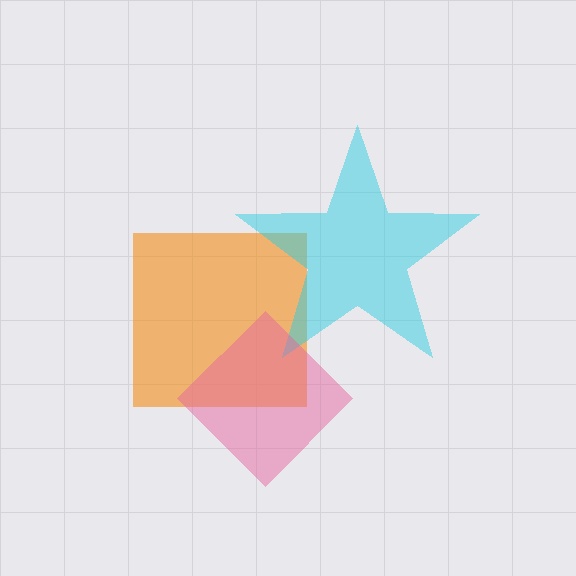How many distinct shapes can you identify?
There are 3 distinct shapes: an orange square, a cyan star, a pink diamond.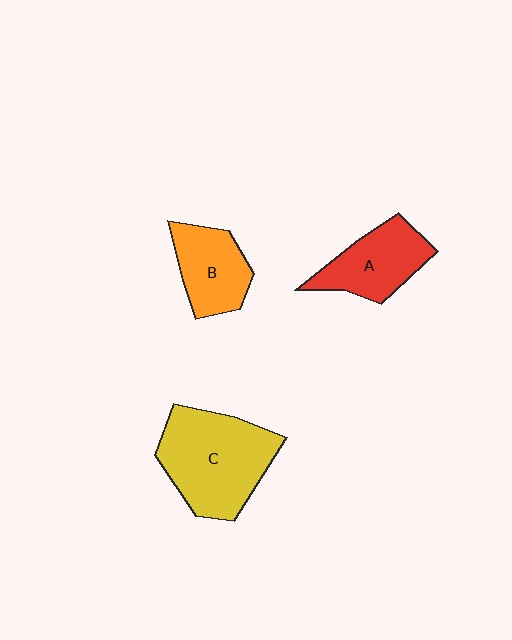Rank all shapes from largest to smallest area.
From largest to smallest: C (yellow), A (red), B (orange).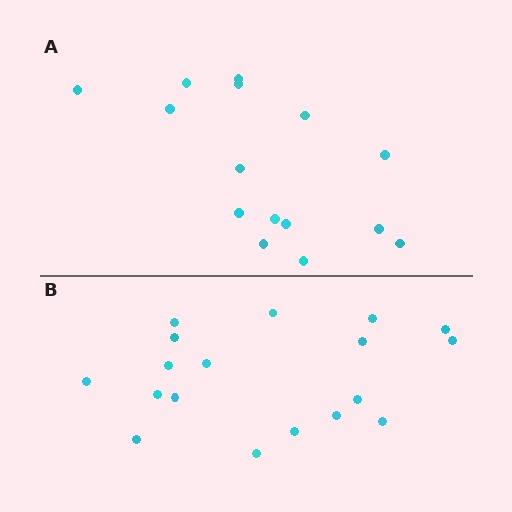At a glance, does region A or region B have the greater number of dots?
Region B (the bottom region) has more dots.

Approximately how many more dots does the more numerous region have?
Region B has just a few more — roughly 2 or 3 more dots than region A.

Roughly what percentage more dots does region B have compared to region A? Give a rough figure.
About 20% more.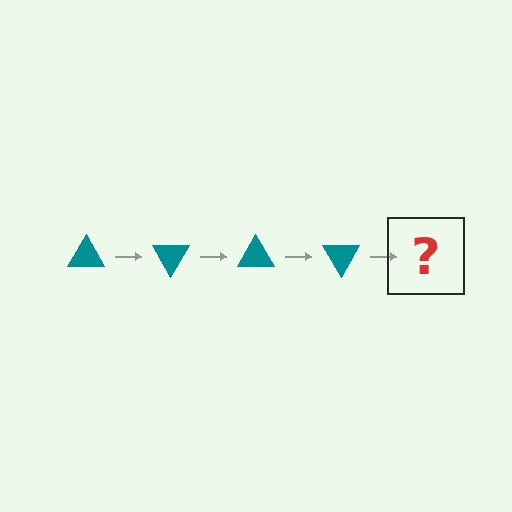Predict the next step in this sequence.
The next step is a teal triangle rotated 240 degrees.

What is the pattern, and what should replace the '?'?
The pattern is that the triangle rotates 60 degrees each step. The '?' should be a teal triangle rotated 240 degrees.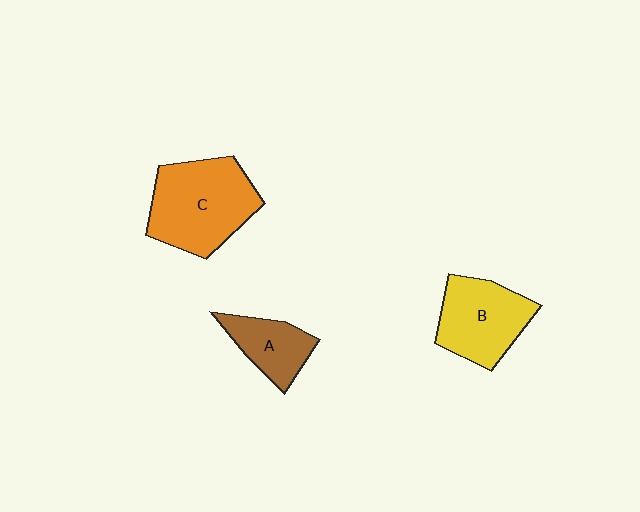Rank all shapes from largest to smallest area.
From largest to smallest: C (orange), B (yellow), A (brown).